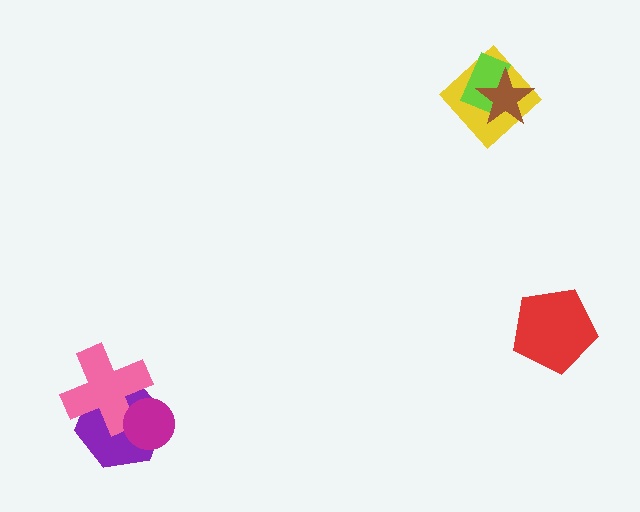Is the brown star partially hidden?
No, no other shape covers it.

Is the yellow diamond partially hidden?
Yes, it is partially covered by another shape.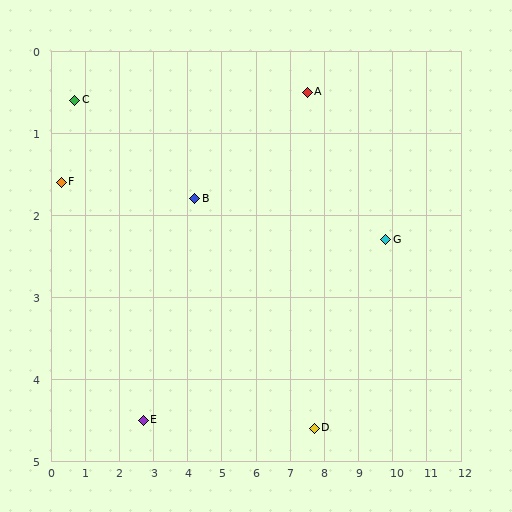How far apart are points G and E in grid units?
Points G and E are about 7.4 grid units apart.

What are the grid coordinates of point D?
Point D is at approximately (7.7, 4.6).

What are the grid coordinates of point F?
Point F is at approximately (0.3, 1.6).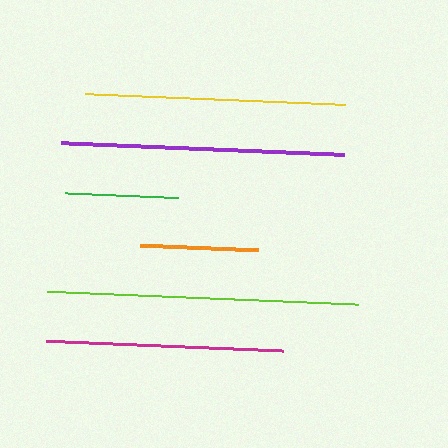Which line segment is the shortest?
The green line is the shortest at approximately 114 pixels.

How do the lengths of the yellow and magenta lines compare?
The yellow and magenta lines are approximately the same length.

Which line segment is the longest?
The lime line is the longest at approximately 311 pixels.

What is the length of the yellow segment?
The yellow segment is approximately 259 pixels long.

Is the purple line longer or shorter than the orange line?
The purple line is longer than the orange line.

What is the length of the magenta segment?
The magenta segment is approximately 237 pixels long.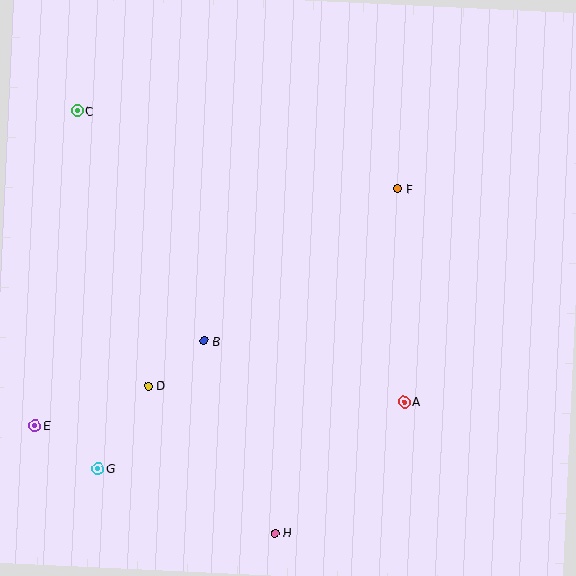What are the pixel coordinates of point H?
Point H is at (275, 533).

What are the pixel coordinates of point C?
Point C is at (77, 111).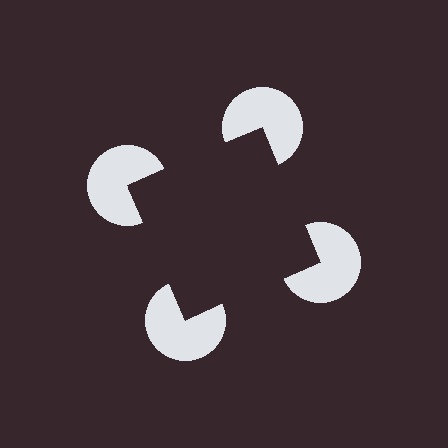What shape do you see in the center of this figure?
An illusory square — its edges are inferred from the aligned wedge cuts in the pac-man discs, not physically drawn.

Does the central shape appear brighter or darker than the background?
It typically appears slightly darker than the background, even though no actual brightness change is drawn.